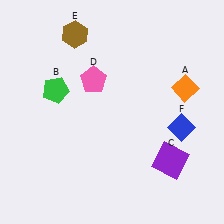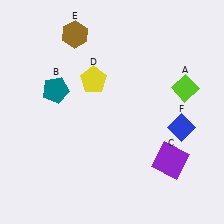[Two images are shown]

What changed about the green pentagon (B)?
In Image 1, B is green. In Image 2, it changed to teal.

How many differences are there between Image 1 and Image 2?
There are 3 differences between the two images.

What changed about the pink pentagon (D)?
In Image 1, D is pink. In Image 2, it changed to yellow.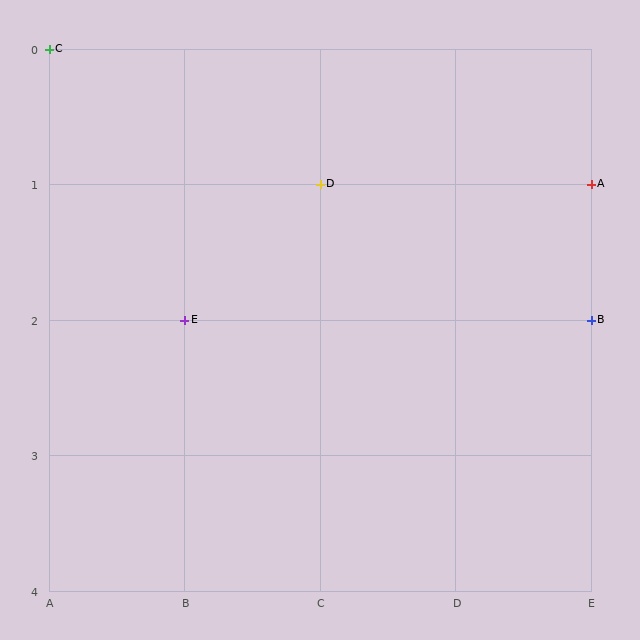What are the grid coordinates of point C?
Point C is at grid coordinates (A, 0).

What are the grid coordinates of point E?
Point E is at grid coordinates (B, 2).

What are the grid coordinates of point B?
Point B is at grid coordinates (E, 2).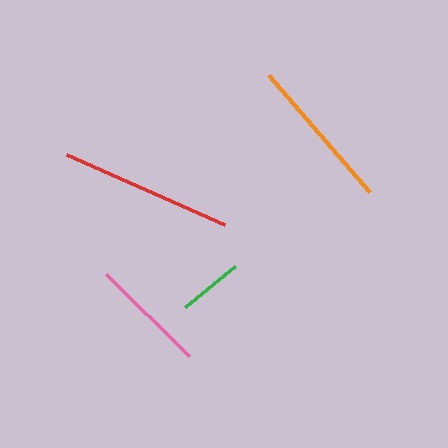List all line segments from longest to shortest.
From longest to shortest: red, orange, pink, green.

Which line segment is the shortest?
The green line is the shortest at approximately 65 pixels.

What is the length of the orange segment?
The orange segment is approximately 155 pixels long.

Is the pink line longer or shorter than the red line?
The red line is longer than the pink line.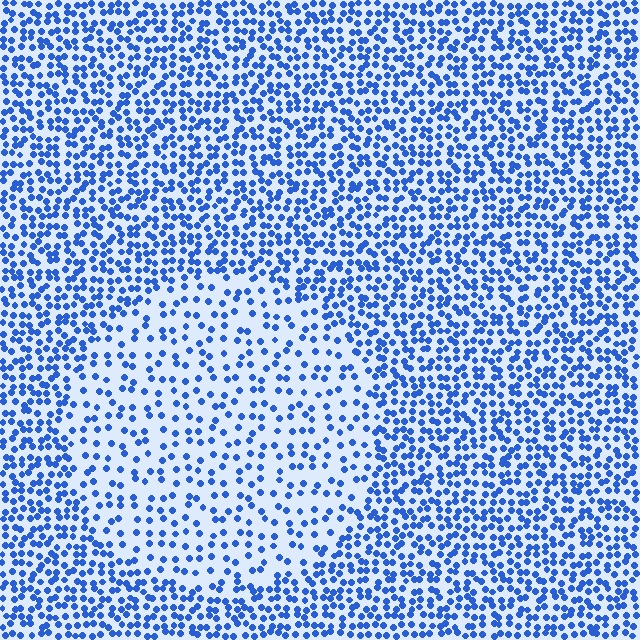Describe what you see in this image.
The image contains small blue elements arranged at two different densities. A circle-shaped region is visible where the elements are less densely packed than the surrounding area.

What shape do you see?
I see a circle.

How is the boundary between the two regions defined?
The boundary is defined by a change in element density (approximately 2.1x ratio). All elements are the same color, size, and shape.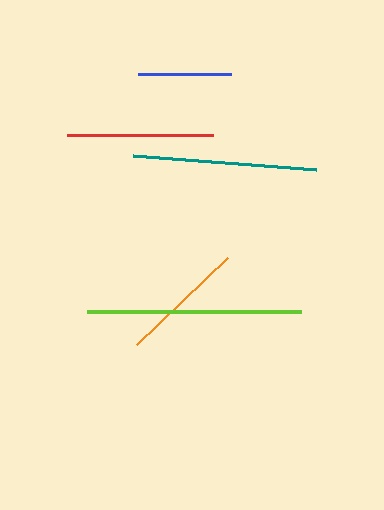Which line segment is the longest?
The lime line is the longest at approximately 215 pixels.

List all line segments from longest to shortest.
From longest to shortest: lime, teal, red, orange, blue.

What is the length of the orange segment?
The orange segment is approximately 126 pixels long.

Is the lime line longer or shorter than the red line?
The lime line is longer than the red line.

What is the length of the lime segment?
The lime segment is approximately 215 pixels long.